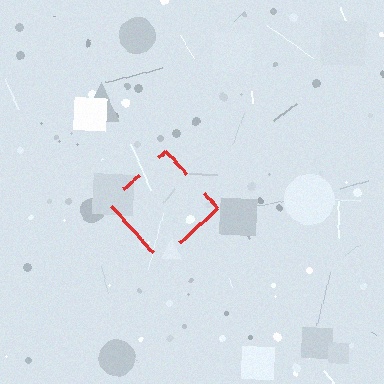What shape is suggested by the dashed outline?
The dashed outline suggests a diamond.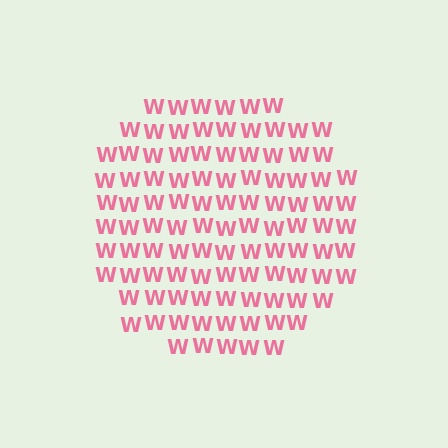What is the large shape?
The large shape is a circle.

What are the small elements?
The small elements are letter W's.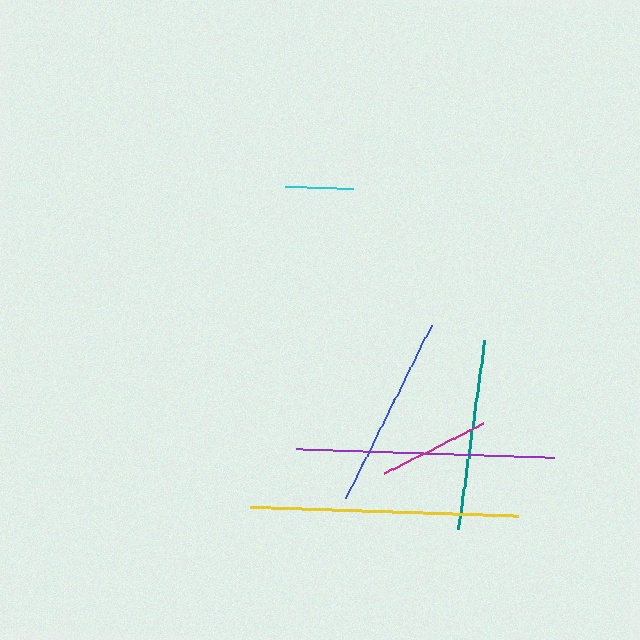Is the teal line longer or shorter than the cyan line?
The teal line is longer than the cyan line.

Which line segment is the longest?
The yellow line is the longest at approximately 269 pixels.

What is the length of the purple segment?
The purple segment is approximately 258 pixels long.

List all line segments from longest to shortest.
From longest to shortest: yellow, purple, blue, teal, magenta, cyan.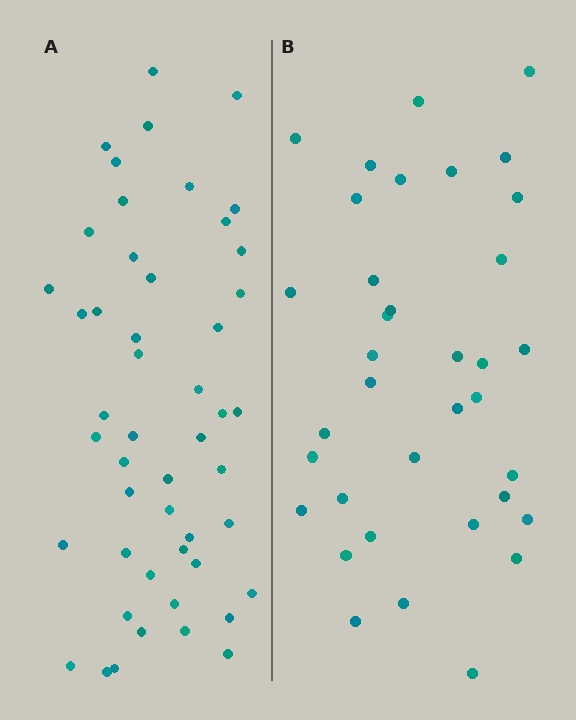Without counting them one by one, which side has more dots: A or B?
Region A (the left region) has more dots.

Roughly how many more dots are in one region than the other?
Region A has approximately 15 more dots than region B.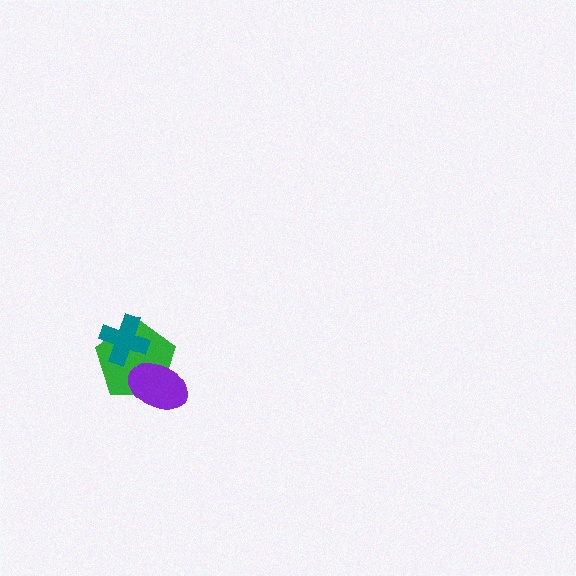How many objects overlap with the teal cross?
1 object overlaps with the teal cross.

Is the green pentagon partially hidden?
Yes, it is partially covered by another shape.